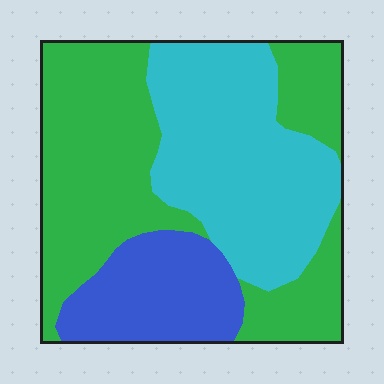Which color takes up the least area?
Blue, at roughly 20%.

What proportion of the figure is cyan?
Cyan covers roughly 35% of the figure.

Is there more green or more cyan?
Green.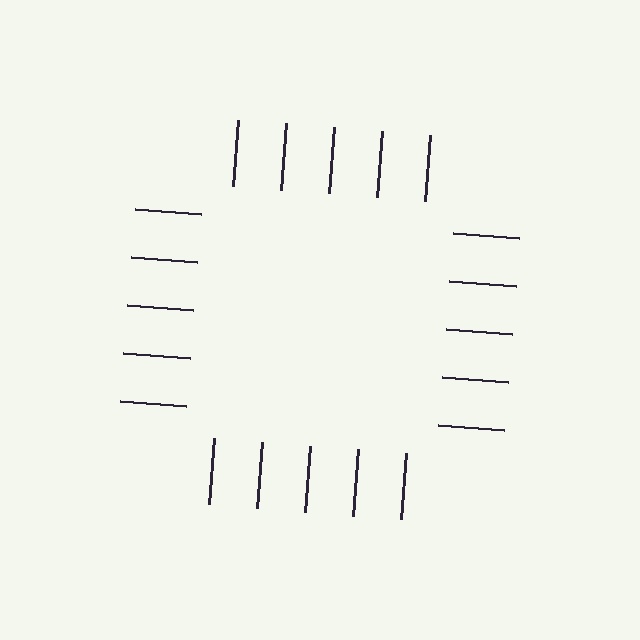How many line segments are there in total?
20 — 5 along each of the 4 edges.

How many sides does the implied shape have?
4 sides — the line-ends trace a square.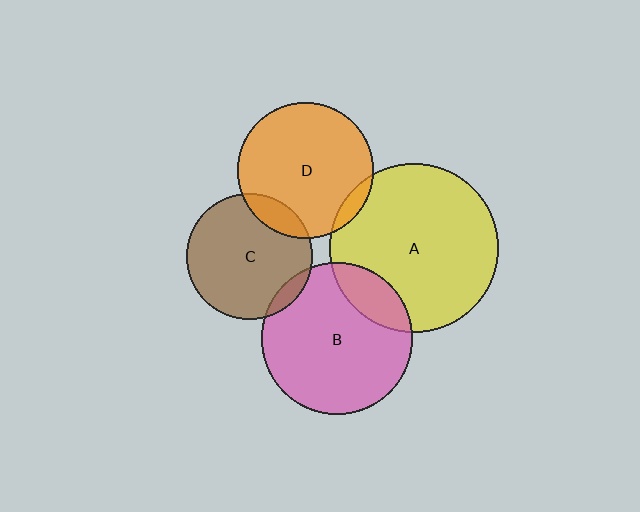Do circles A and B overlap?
Yes.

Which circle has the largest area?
Circle A (yellow).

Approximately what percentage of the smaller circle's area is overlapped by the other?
Approximately 15%.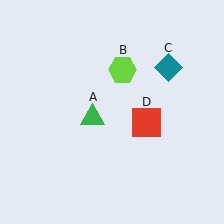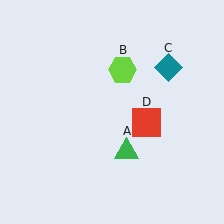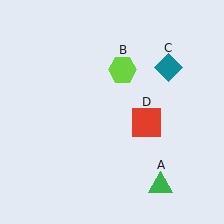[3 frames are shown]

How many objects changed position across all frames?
1 object changed position: green triangle (object A).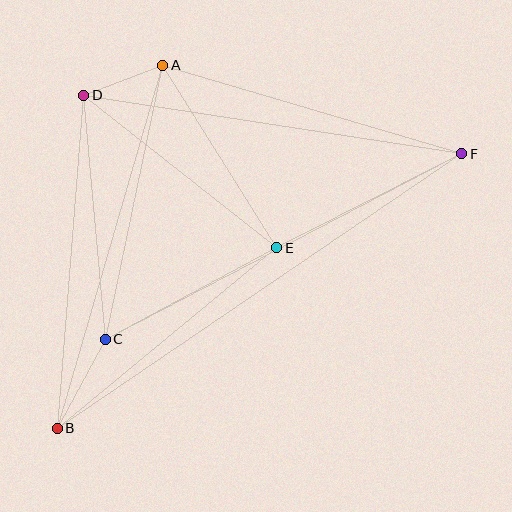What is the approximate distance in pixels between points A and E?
The distance between A and E is approximately 215 pixels.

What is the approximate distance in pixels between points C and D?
The distance between C and D is approximately 245 pixels.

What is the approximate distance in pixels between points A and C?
The distance between A and C is approximately 280 pixels.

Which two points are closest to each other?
Points A and D are closest to each other.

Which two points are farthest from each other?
Points B and F are farthest from each other.